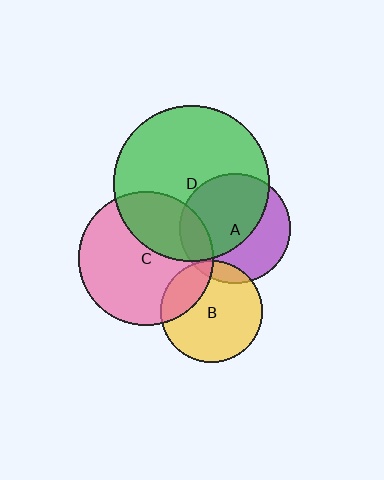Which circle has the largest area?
Circle D (green).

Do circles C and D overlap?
Yes.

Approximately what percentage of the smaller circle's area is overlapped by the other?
Approximately 30%.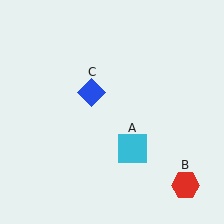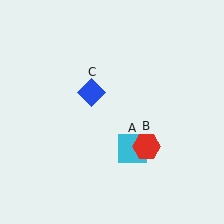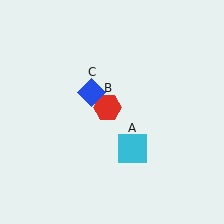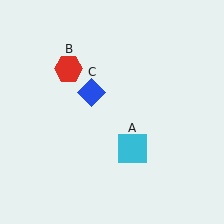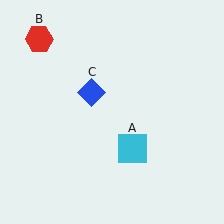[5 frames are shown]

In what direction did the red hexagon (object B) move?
The red hexagon (object B) moved up and to the left.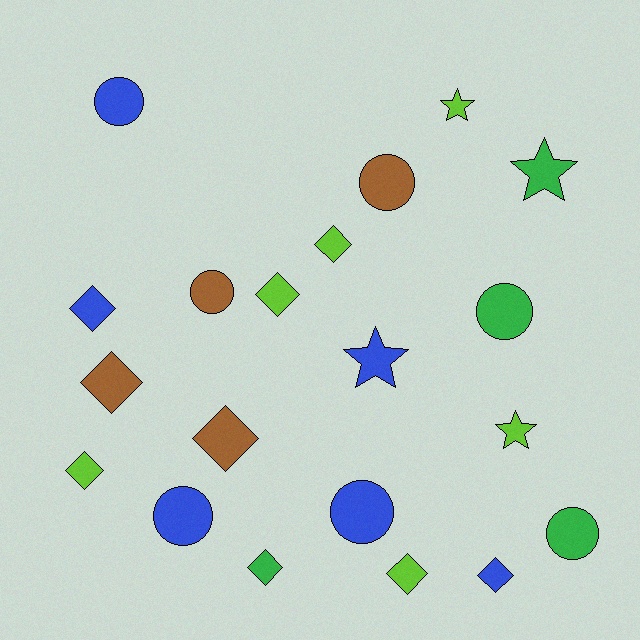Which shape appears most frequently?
Diamond, with 9 objects.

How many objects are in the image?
There are 20 objects.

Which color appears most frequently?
Blue, with 6 objects.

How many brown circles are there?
There are 2 brown circles.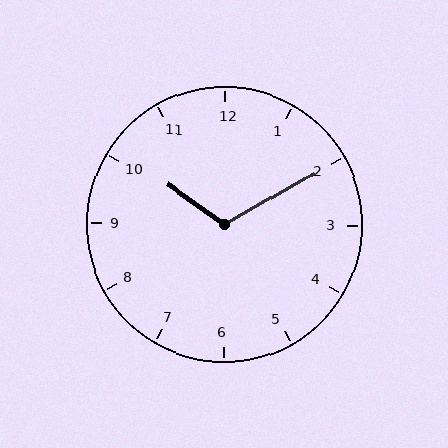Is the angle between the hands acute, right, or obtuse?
It is obtuse.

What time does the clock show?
10:10.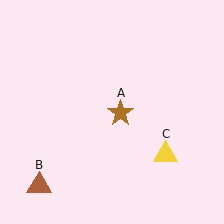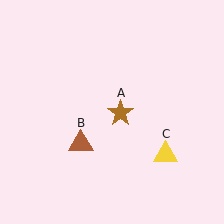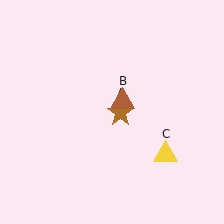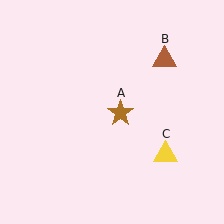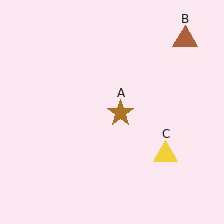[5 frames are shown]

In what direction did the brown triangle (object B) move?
The brown triangle (object B) moved up and to the right.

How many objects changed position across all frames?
1 object changed position: brown triangle (object B).